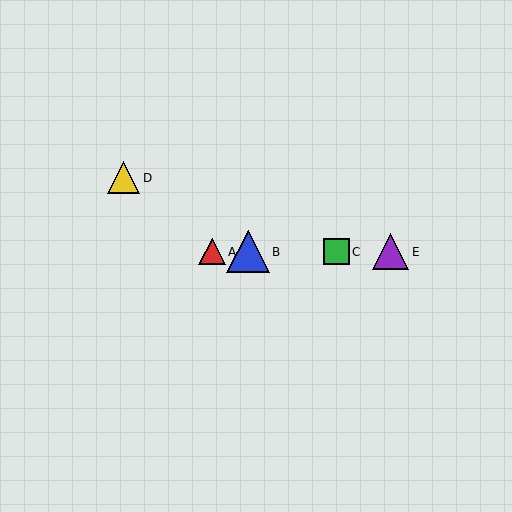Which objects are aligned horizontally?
Objects A, B, C, E are aligned horizontally.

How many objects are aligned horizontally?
4 objects (A, B, C, E) are aligned horizontally.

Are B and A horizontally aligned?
Yes, both are at y≈252.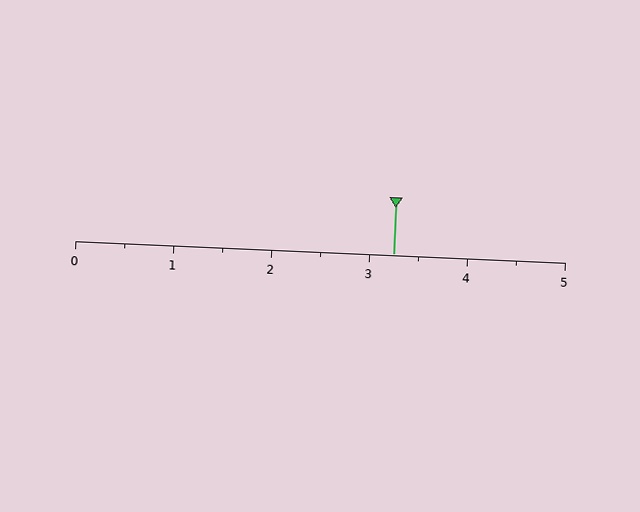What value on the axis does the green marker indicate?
The marker indicates approximately 3.2.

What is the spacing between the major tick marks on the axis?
The major ticks are spaced 1 apart.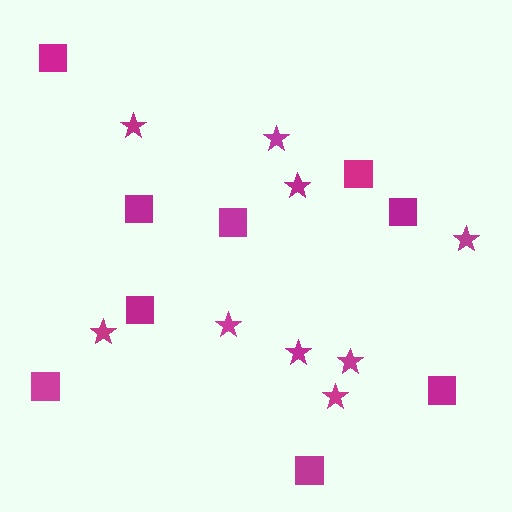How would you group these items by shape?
There are 2 groups: one group of squares (9) and one group of stars (9).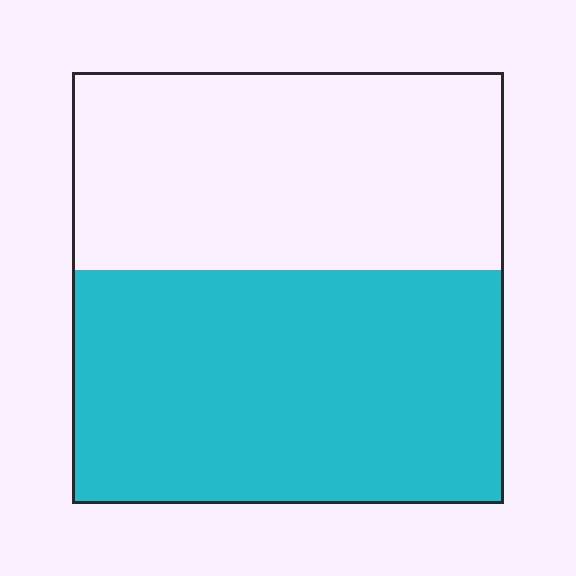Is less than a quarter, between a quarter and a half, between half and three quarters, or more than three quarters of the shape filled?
Between half and three quarters.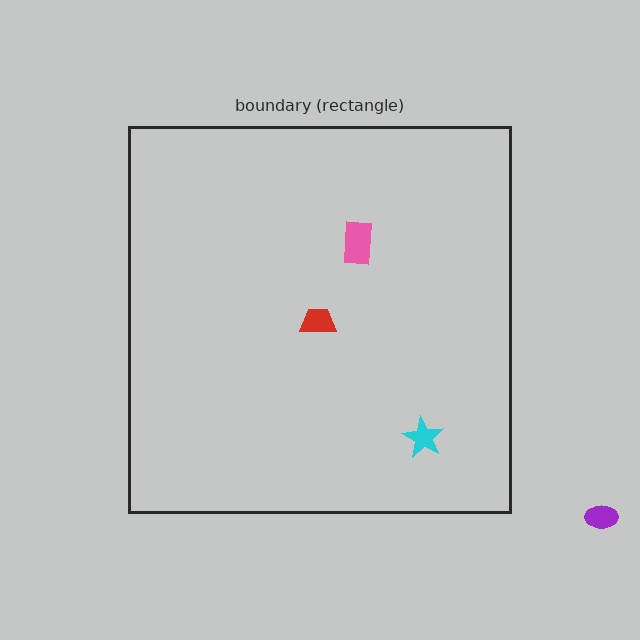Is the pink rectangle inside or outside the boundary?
Inside.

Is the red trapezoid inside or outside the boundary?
Inside.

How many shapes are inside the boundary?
3 inside, 1 outside.